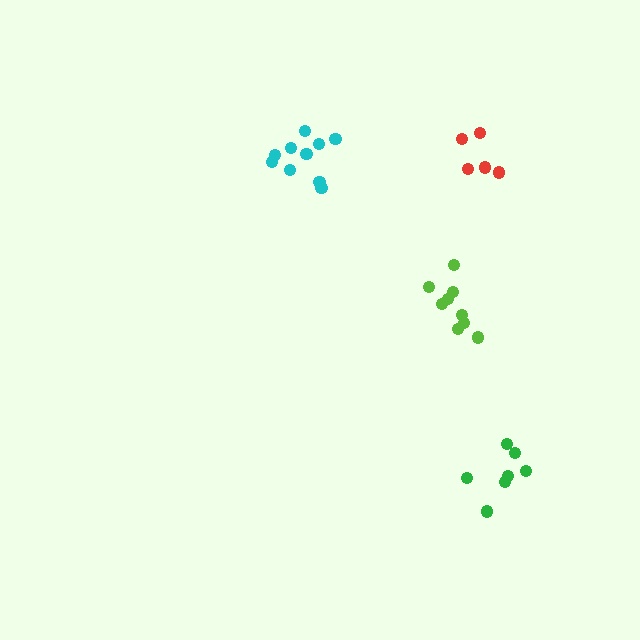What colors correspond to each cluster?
The clusters are colored: green, cyan, lime, red.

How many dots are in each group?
Group 1: 7 dots, Group 2: 10 dots, Group 3: 9 dots, Group 4: 5 dots (31 total).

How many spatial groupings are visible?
There are 4 spatial groupings.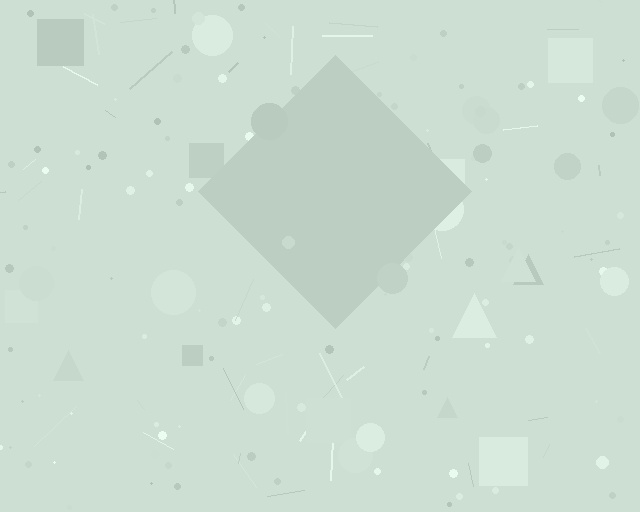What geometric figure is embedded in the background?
A diamond is embedded in the background.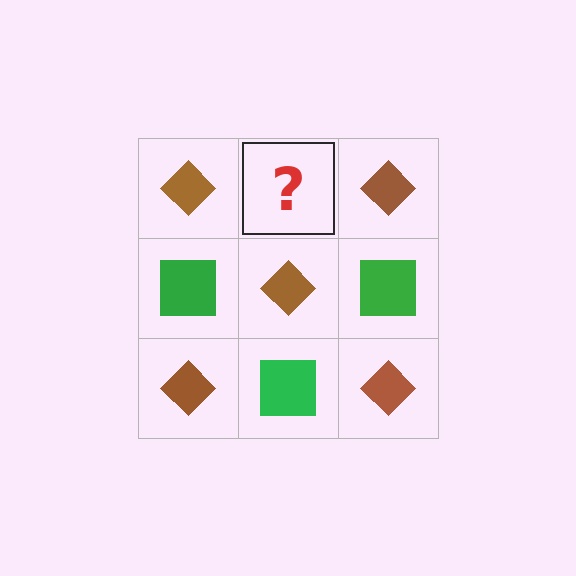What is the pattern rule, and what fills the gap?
The rule is that it alternates brown diamond and green square in a checkerboard pattern. The gap should be filled with a green square.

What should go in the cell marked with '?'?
The missing cell should contain a green square.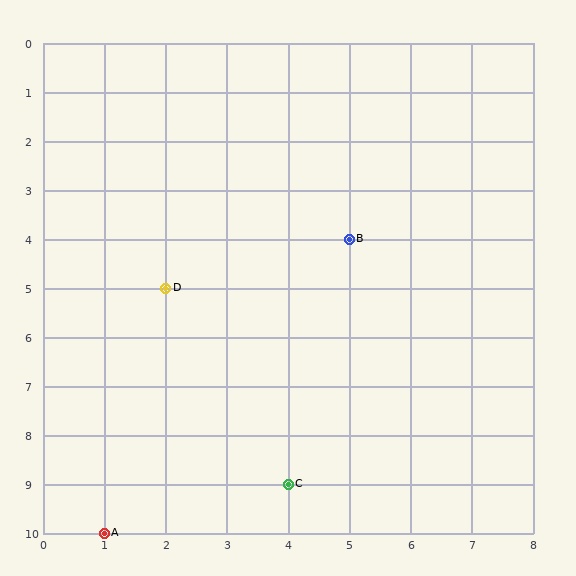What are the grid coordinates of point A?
Point A is at grid coordinates (1, 10).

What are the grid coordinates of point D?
Point D is at grid coordinates (2, 5).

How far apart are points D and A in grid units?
Points D and A are 1 column and 5 rows apart (about 5.1 grid units diagonally).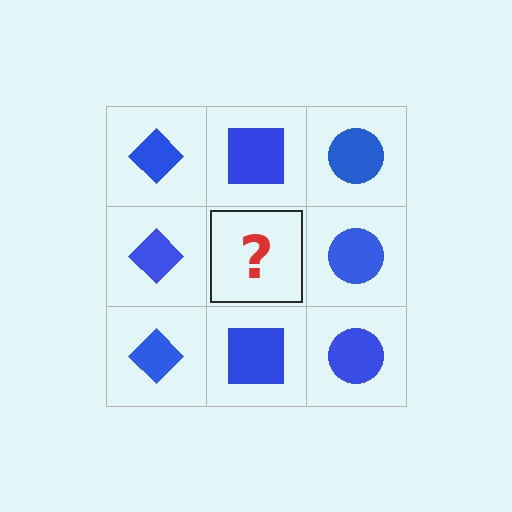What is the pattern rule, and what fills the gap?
The rule is that each column has a consistent shape. The gap should be filled with a blue square.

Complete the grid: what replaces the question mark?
The question mark should be replaced with a blue square.